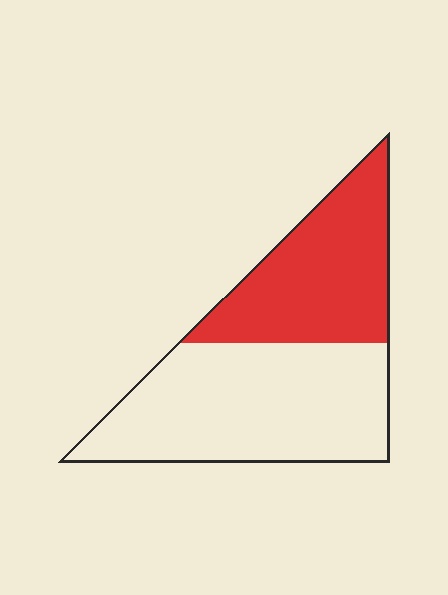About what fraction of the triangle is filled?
About two fifths (2/5).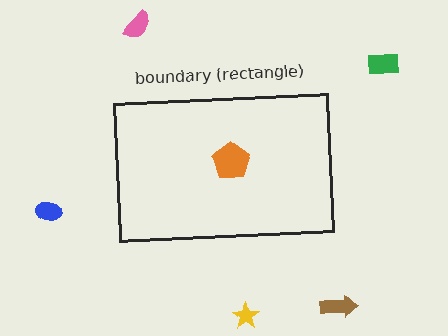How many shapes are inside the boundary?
1 inside, 5 outside.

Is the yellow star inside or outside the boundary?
Outside.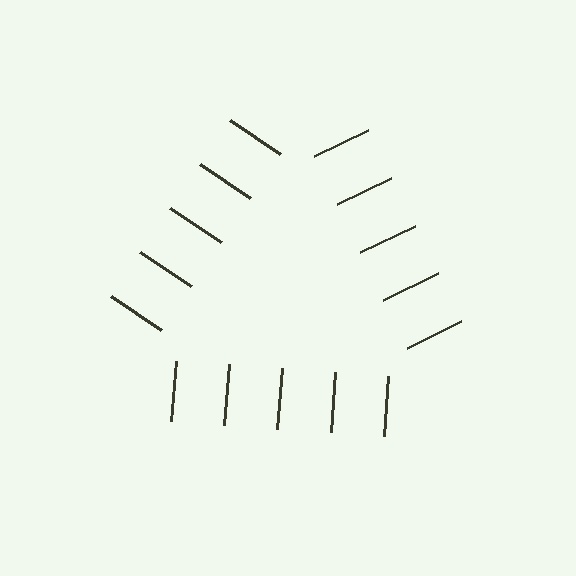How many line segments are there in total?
15 — 5 along each of the 3 edges.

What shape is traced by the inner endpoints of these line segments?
An illusory triangle — the line segments terminate on its edges but no continuous stroke is drawn.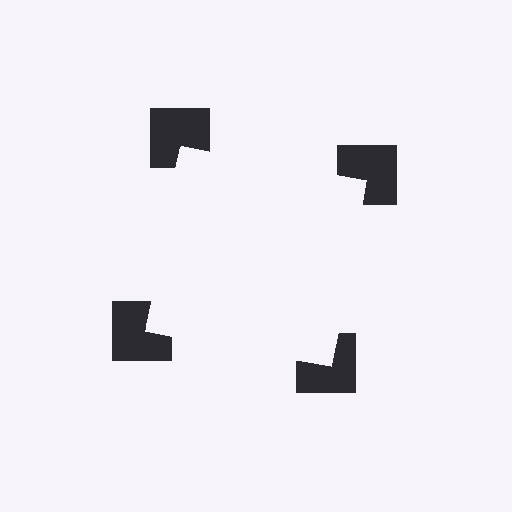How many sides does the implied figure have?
4 sides.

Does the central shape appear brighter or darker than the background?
It typically appears slightly brighter than the background, even though no actual brightness change is drawn.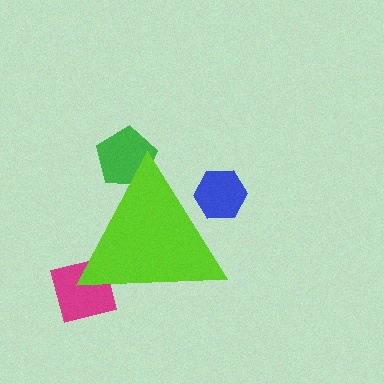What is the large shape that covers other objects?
A lime triangle.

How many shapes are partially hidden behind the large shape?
3 shapes are partially hidden.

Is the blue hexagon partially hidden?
Yes, the blue hexagon is partially hidden behind the lime triangle.